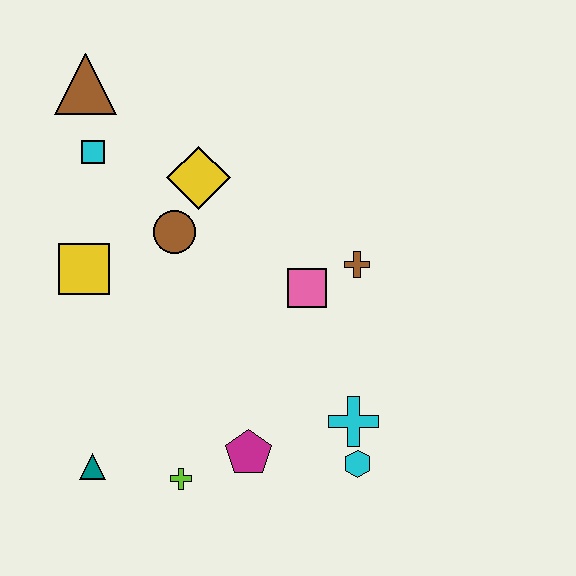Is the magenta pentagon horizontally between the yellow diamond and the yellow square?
No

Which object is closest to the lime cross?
The magenta pentagon is closest to the lime cross.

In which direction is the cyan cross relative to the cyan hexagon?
The cyan cross is above the cyan hexagon.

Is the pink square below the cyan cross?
No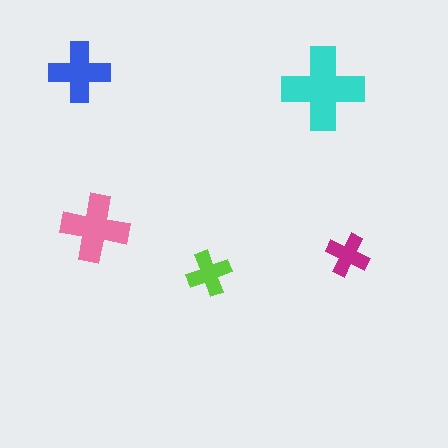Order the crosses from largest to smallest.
the cyan one, the pink one, the blue one, the lime one, the magenta one.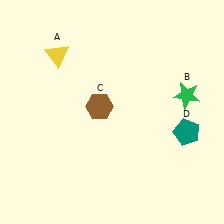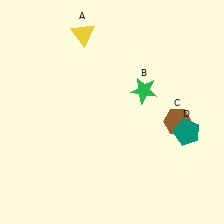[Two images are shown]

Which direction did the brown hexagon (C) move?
The brown hexagon (C) moved right.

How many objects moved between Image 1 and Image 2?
3 objects moved between the two images.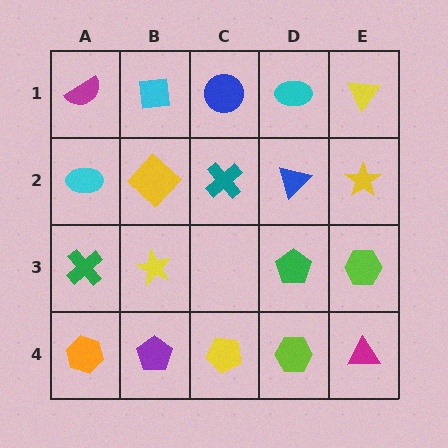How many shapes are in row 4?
5 shapes.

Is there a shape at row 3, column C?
No, that cell is empty.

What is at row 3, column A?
A green cross.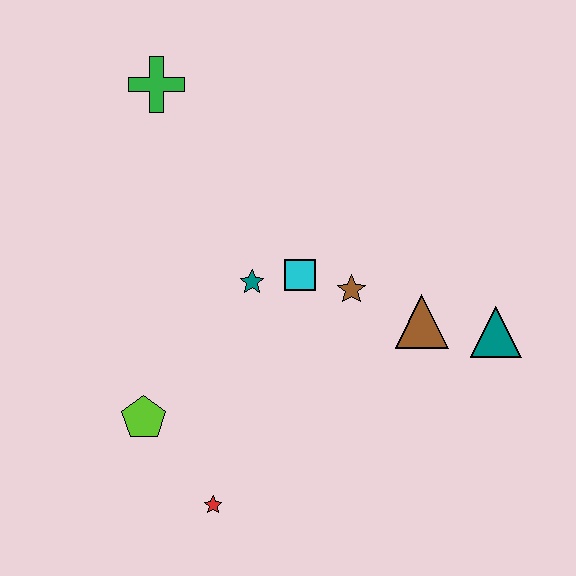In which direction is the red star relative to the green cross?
The red star is below the green cross.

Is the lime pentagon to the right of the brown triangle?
No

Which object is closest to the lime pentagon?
The red star is closest to the lime pentagon.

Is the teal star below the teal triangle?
No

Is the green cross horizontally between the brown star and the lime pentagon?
Yes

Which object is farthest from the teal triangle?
The green cross is farthest from the teal triangle.